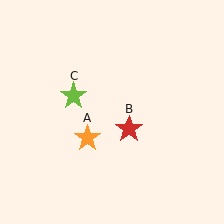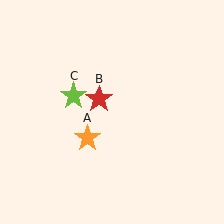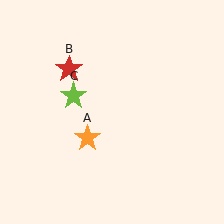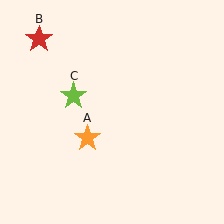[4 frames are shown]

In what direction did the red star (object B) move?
The red star (object B) moved up and to the left.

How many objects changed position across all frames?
1 object changed position: red star (object B).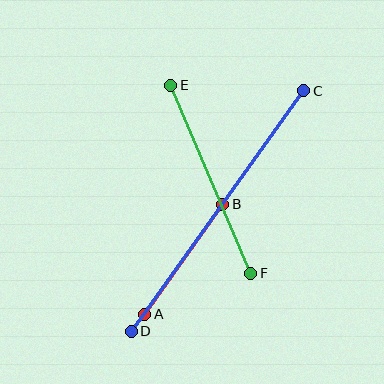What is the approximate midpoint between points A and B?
The midpoint is at approximately (184, 259) pixels.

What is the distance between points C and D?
The distance is approximately 296 pixels.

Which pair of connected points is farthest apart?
Points C and D are farthest apart.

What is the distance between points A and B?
The distance is approximately 135 pixels.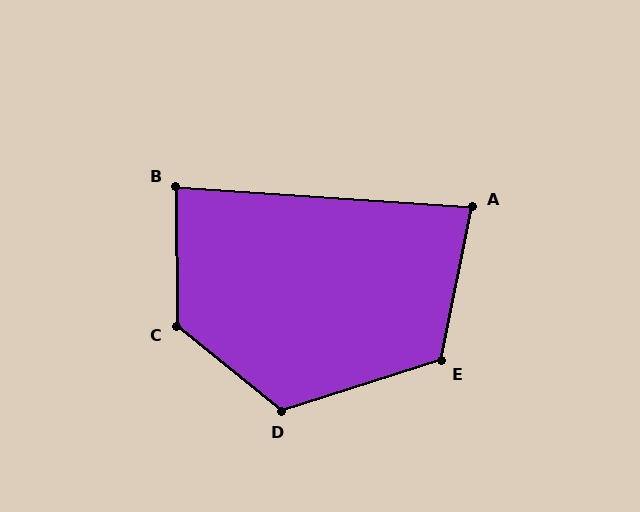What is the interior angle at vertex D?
Approximately 123 degrees (obtuse).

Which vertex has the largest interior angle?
C, at approximately 129 degrees.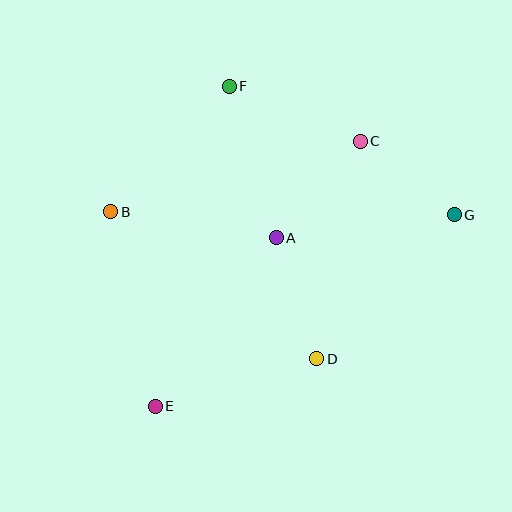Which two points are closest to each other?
Points C and G are closest to each other.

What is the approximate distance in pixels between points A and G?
The distance between A and G is approximately 179 pixels.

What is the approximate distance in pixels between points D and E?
The distance between D and E is approximately 168 pixels.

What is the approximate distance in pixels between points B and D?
The distance between B and D is approximately 253 pixels.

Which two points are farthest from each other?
Points E and G are farthest from each other.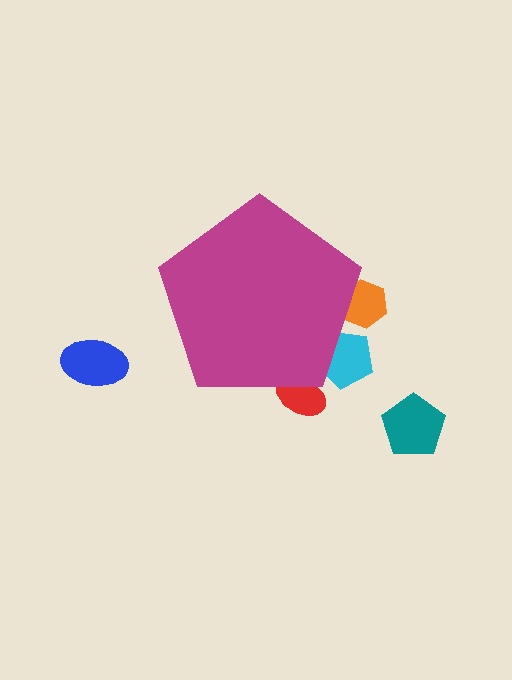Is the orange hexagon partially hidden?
Yes, the orange hexagon is partially hidden behind the magenta pentagon.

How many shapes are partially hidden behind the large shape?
3 shapes are partially hidden.